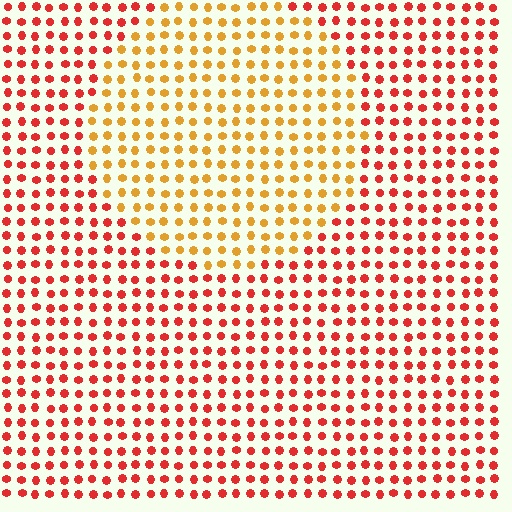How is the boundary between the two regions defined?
The boundary is defined purely by a slight shift in hue (about 39 degrees). Spacing, size, and orientation are identical on both sides.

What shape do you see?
I see a circle.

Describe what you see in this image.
The image is filled with small red elements in a uniform arrangement. A circle-shaped region is visible where the elements are tinted to a slightly different hue, forming a subtle color boundary.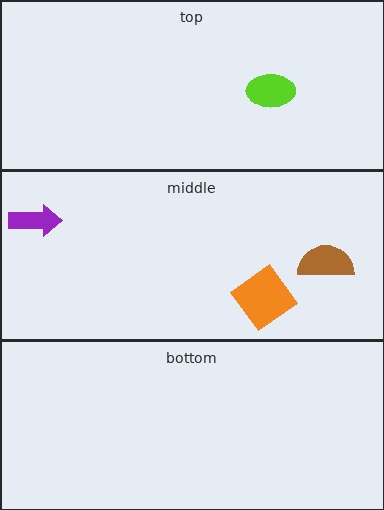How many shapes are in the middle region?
3.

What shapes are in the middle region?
The orange diamond, the purple arrow, the brown semicircle.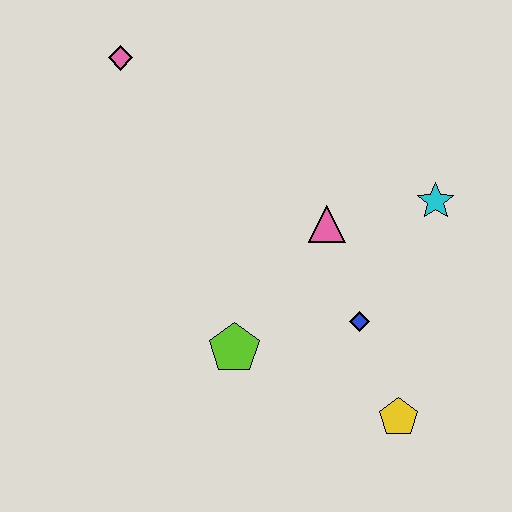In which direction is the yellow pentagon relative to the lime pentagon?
The yellow pentagon is to the right of the lime pentagon.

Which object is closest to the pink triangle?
The blue diamond is closest to the pink triangle.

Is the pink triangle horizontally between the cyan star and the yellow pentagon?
No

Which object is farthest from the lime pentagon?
The pink diamond is farthest from the lime pentagon.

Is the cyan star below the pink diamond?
Yes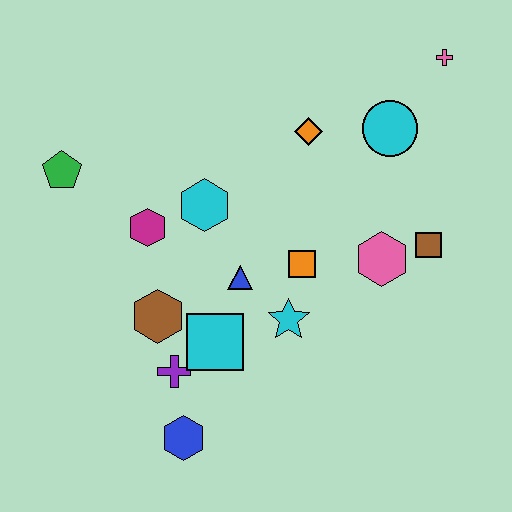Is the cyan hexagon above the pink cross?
No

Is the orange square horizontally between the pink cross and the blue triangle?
Yes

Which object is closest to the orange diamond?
The cyan circle is closest to the orange diamond.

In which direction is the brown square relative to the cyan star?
The brown square is to the right of the cyan star.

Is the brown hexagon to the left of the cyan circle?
Yes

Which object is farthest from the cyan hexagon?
The pink cross is farthest from the cyan hexagon.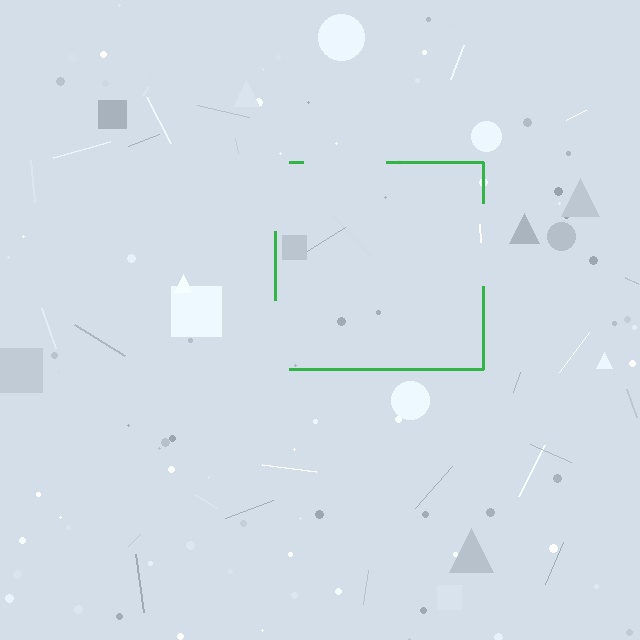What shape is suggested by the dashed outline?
The dashed outline suggests a square.